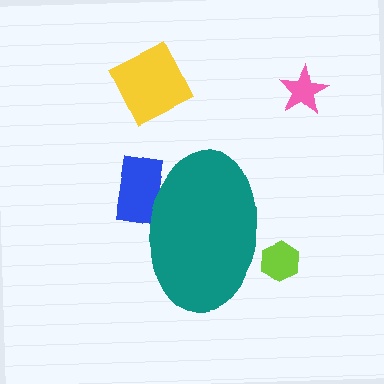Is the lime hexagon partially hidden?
Yes, the lime hexagon is partially hidden behind the teal ellipse.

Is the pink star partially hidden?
No, the pink star is fully visible.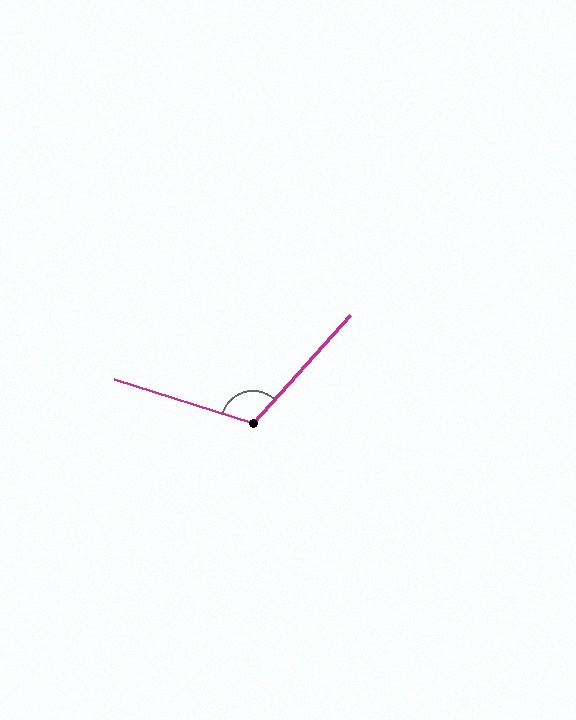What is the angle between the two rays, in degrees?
Approximately 114 degrees.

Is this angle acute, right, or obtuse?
It is obtuse.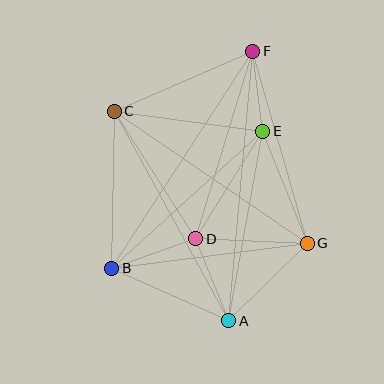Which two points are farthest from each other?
Points A and F are farthest from each other.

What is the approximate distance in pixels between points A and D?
The distance between A and D is approximately 88 pixels.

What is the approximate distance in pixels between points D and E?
The distance between D and E is approximately 126 pixels.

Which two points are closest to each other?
Points E and F are closest to each other.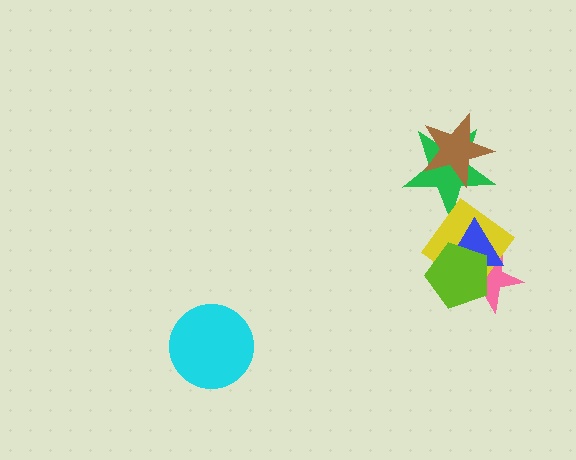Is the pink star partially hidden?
Yes, it is partially covered by another shape.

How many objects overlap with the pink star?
3 objects overlap with the pink star.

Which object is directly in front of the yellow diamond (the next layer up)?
The blue triangle is directly in front of the yellow diamond.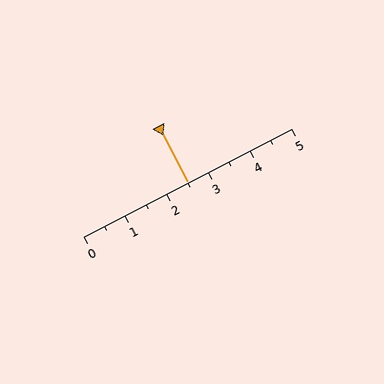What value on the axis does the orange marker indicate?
The marker indicates approximately 2.5.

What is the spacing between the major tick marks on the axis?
The major ticks are spaced 1 apart.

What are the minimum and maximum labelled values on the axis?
The axis runs from 0 to 5.